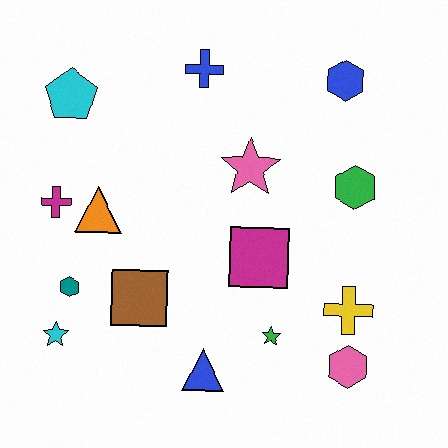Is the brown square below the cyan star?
No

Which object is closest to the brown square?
The teal hexagon is closest to the brown square.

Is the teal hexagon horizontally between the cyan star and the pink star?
Yes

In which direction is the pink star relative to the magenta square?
The pink star is above the magenta square.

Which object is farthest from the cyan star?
The blue hexagon is farthest from the cyan star.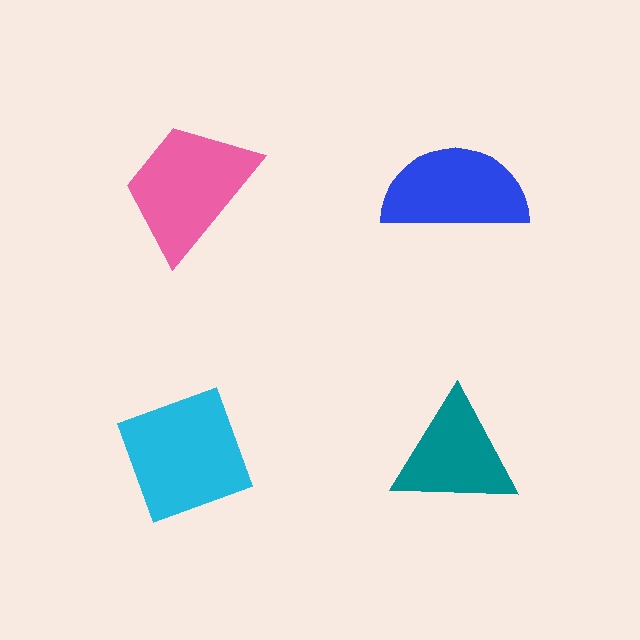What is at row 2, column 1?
A cyan diamond.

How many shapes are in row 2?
2 shapes.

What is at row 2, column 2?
A teal triangle.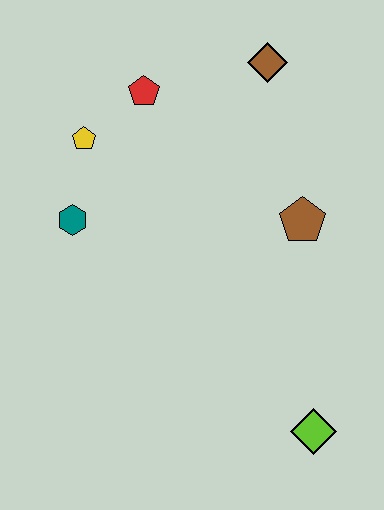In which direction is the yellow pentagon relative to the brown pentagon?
The yellow pentagon is to the left of the brown pentagon.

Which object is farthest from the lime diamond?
The red pentagon is farthest from the lime diamond.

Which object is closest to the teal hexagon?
The yellow pentagon is closest to the teal hexagon.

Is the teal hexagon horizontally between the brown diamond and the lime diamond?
No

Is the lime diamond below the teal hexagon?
Yes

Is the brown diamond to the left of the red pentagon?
No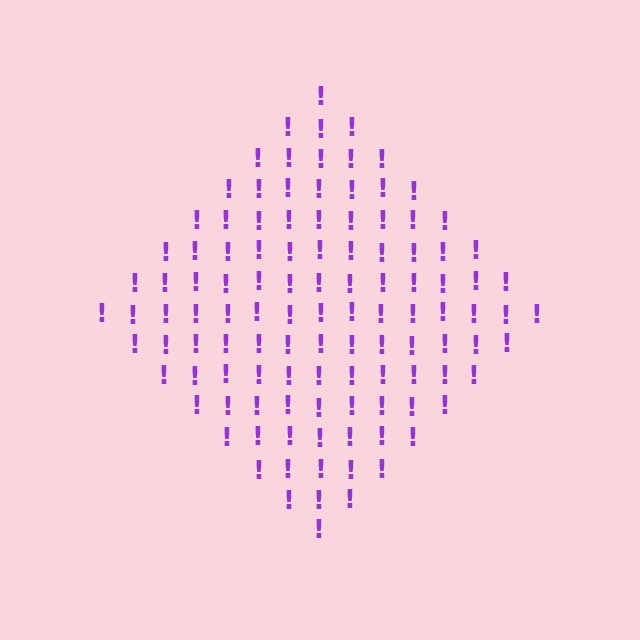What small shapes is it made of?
It is made of small exclamation marks.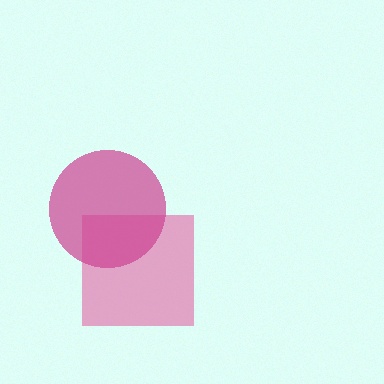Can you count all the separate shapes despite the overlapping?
Yes, there are 2 separate shapes.